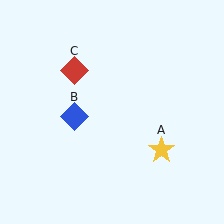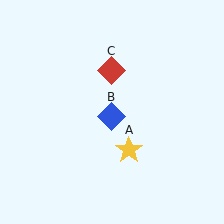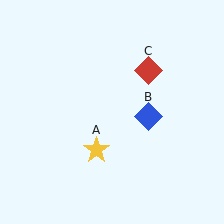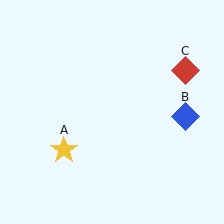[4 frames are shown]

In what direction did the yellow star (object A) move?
The yellow star (object A) moved left.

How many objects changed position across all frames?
3 objects changed position: yellow star (object A), blue diamond (object B), red diamond (object C).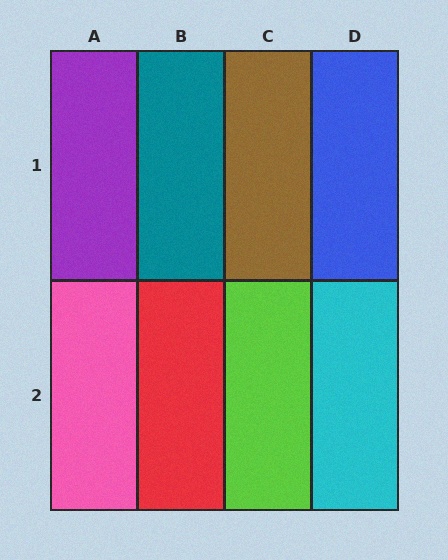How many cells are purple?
1 cell is purple.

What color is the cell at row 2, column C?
Lime.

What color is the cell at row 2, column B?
Red.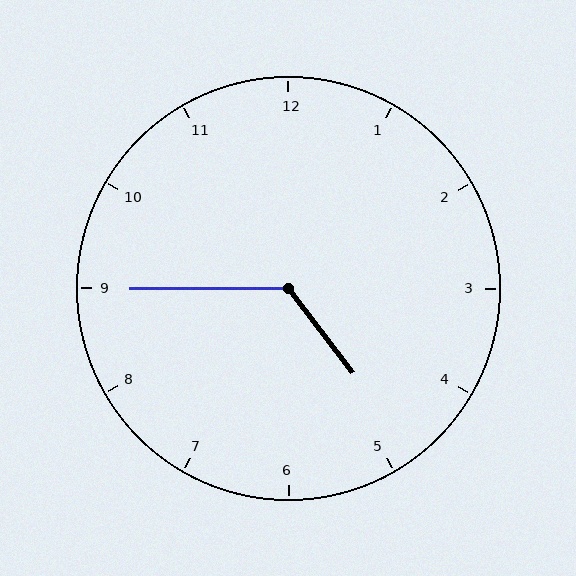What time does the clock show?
4:45.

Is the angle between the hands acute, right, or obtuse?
It is obtuse.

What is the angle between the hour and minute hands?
Approximately 128 degrees.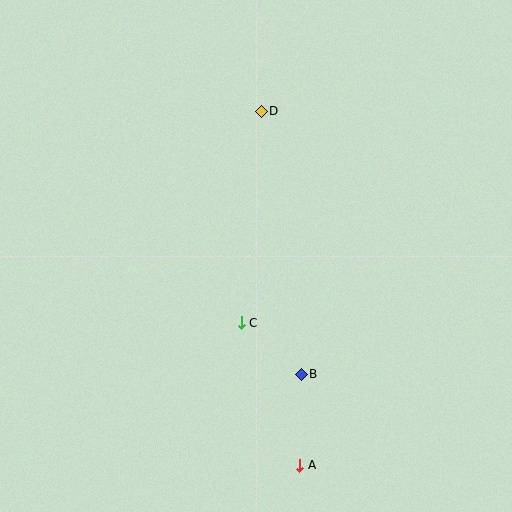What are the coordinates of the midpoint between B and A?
The midpoint between B and A is at (301, 420).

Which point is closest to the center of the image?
Point C at (241, 323) is closest to the center.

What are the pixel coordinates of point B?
Point B is at (301, 374).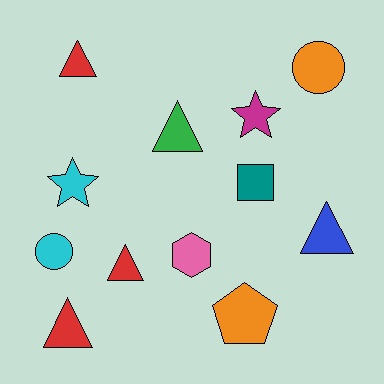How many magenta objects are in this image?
There is 1 magenta object.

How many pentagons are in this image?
There is 1 pentagon.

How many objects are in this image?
There are 12 objects.